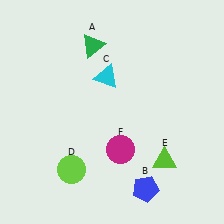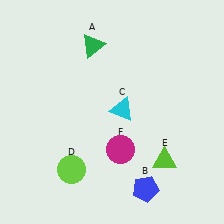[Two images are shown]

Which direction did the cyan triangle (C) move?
The cyan triangle (C) moved down.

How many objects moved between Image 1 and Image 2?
1 object moved between the two images.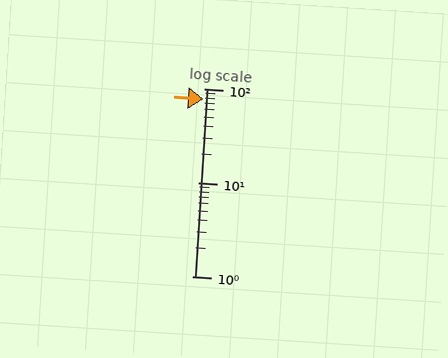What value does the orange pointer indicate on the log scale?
The pointer indicates approximately 77.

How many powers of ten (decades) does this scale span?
The scale spans 2 decades, from 1 to 100.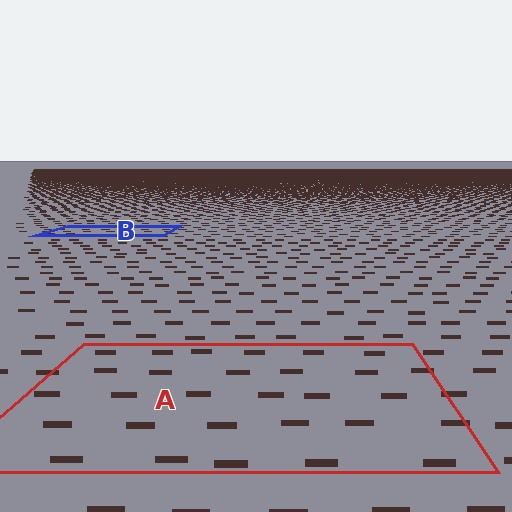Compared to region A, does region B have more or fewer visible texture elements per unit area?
Region B has more texture elements per unit area — they are packed more densely because it is farther away.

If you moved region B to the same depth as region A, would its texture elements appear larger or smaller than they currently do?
They would appear larger. At a closer depth, the same texture elements are projected at a bigger on-screen size.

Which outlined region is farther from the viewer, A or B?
Region B is farther from the viewer — the texture elements inside it appear smaller and more densely packed.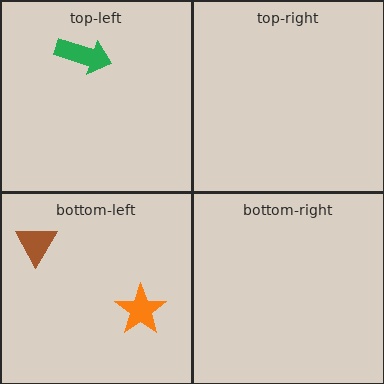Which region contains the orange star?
The bottom-left region.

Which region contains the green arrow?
The top-left region.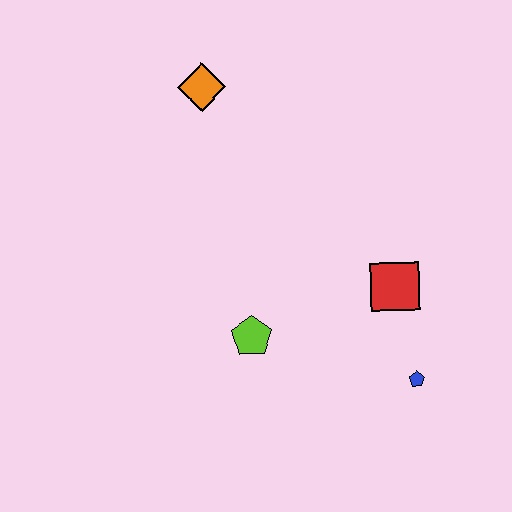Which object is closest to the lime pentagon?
The red square is closest to the lime pentagon.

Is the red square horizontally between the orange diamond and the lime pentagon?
No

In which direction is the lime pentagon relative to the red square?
The lime pentagon is to the left of the red square.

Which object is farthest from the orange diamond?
The blue pentagon is farthest from the orange diamond.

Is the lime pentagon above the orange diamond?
No